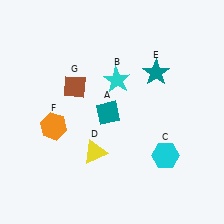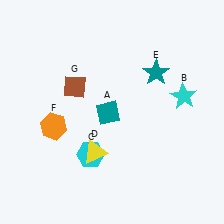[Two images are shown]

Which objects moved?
The objects that moved are: the cyan star (B), the cyan hexagon (C).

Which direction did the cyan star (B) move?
The cyan star (B) moved right.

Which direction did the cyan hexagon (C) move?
The cyan hexagon (C) moved left.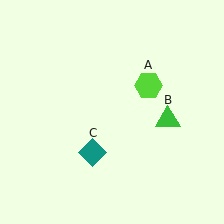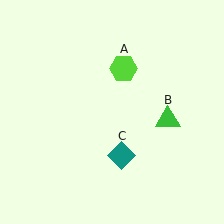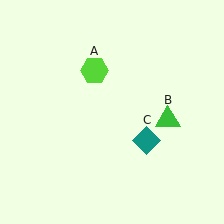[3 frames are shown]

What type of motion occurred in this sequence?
The lime hexagon (object A), teal diamond (object C) rotated counterclockwise around the center of the scene.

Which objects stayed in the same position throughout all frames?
Green triangle (object B) remained stationary.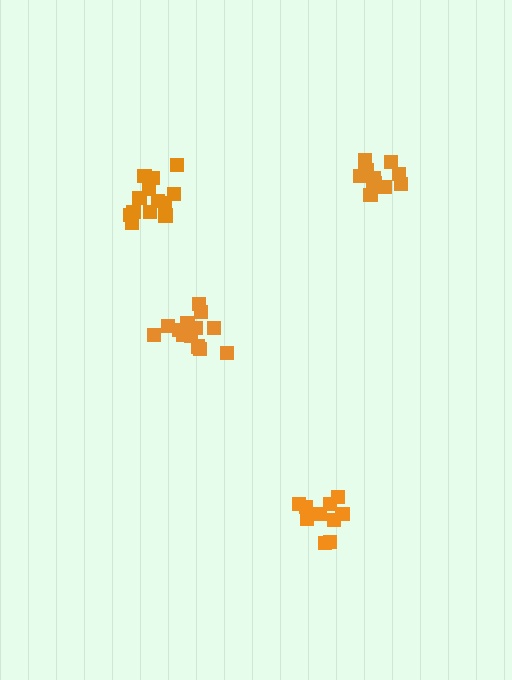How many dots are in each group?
Group 1: 13 dots, Group 2: 14 dots, Group 3: 13 dots, Group 4: 10 dots (50 total).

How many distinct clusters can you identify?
There are 4 distinct clusters.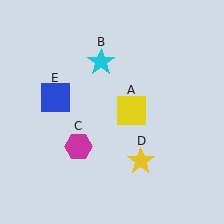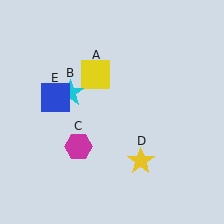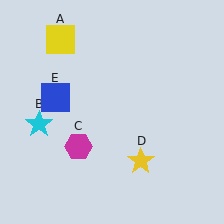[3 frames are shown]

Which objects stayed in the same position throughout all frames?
Magenta hexagon (object C) and yellow star (object D) and blue square (object E) remained stationary.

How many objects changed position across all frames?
2 objects changed position: yellow square (object A), cyan star (object B).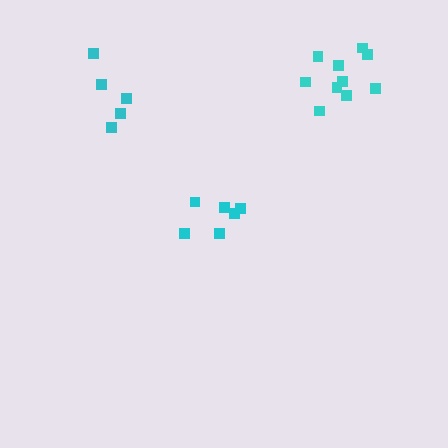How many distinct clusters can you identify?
There are 3 distinct clusters.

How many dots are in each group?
Group 1: 6 dots, Group 2: 5 dots, Group 3: 10 dots (21 total).